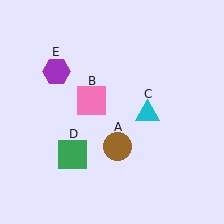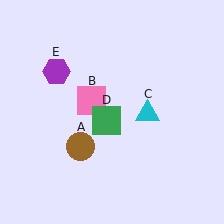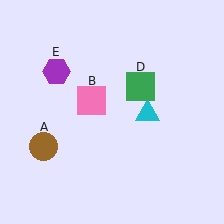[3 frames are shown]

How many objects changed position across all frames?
2 objects changed position: brown circle (object A), green square (object D).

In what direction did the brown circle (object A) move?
The brown circle (object A) moved left.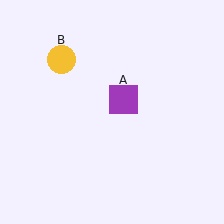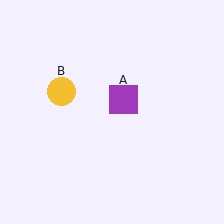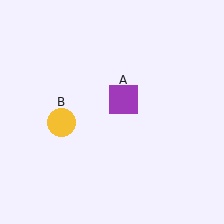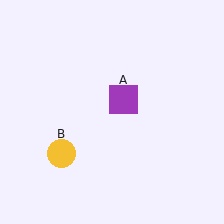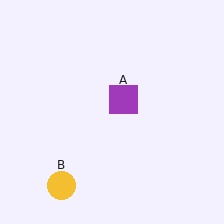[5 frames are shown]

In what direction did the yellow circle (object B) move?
The yellow circle (object B) moved down.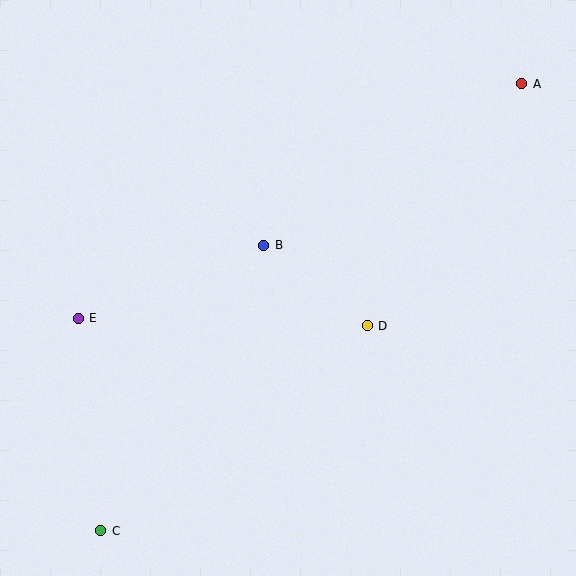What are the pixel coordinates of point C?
Point C is at (101, 531).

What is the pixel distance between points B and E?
The distance between B and E is 199 pixels.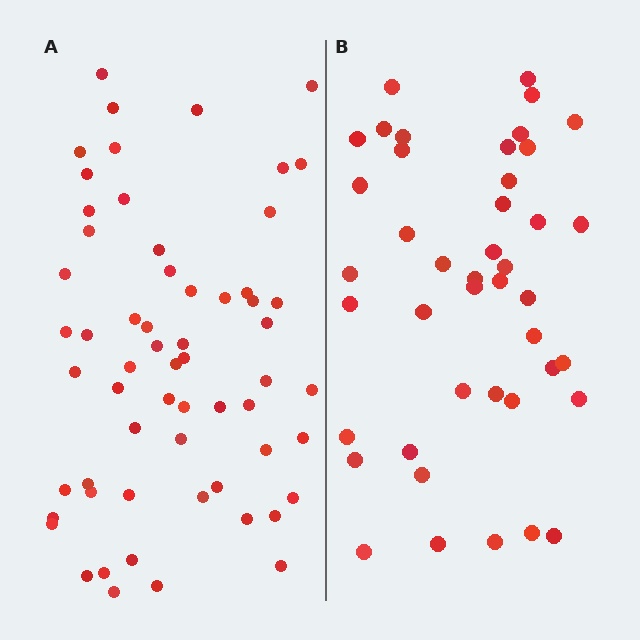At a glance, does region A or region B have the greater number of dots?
Region A (the left region) has more dots.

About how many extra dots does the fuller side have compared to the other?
Region A has approximately 15 more dots than region B.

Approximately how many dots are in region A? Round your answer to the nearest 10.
About 60 dots.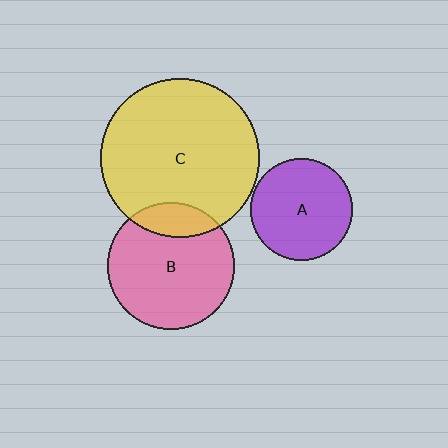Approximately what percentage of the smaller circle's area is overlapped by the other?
Approximately 15%.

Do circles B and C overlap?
Yes.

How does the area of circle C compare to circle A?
Approximately 2.4 times.